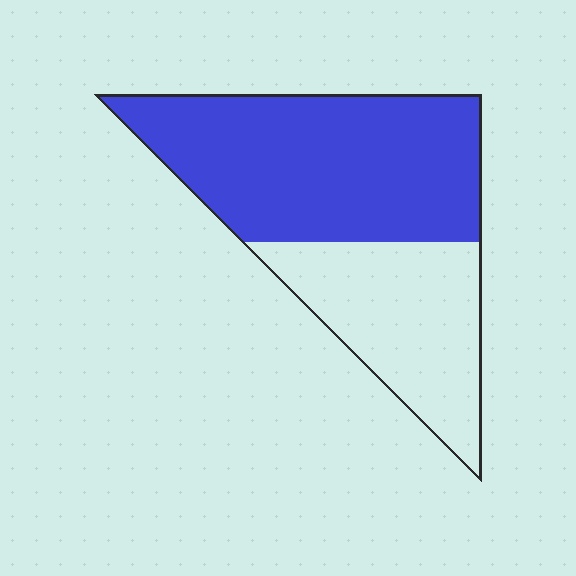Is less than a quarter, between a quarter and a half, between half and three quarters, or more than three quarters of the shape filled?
Between half and three quarters.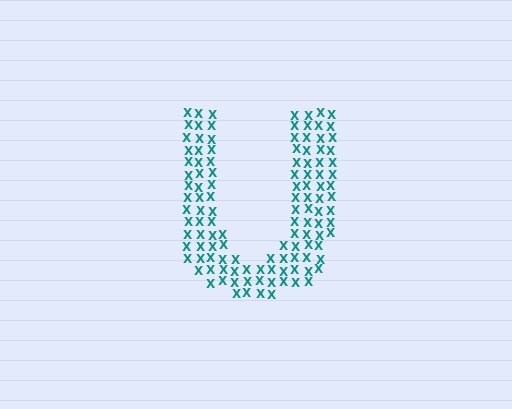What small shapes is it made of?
It is made of small letter X's.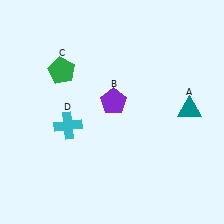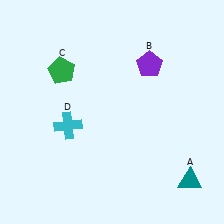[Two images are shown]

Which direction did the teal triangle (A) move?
The teal triangle (A) moved down.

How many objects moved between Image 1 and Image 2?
2 objects moved between the two images.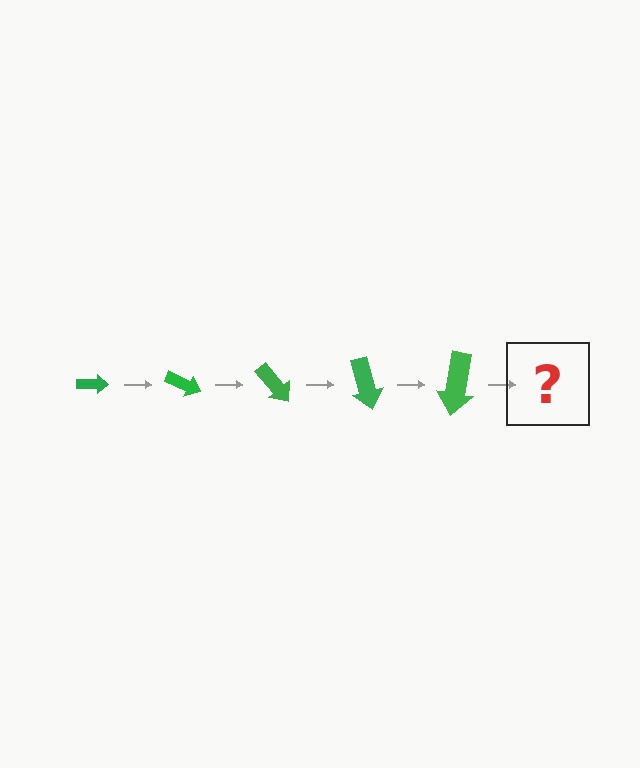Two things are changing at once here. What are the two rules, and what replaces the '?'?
The two rules are that the arrow grows larger each step and it rotates 25 degrees each step. The '?' should be an arrow, larger than the previous one and rotated 125 degrees from the start.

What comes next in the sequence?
The next element should be an arrow, larger than the previous one and rotated 125 degrees from the start.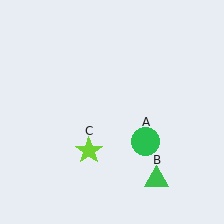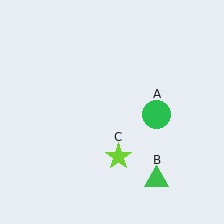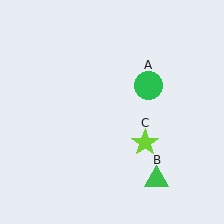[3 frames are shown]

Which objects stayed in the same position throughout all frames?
Green triangle (object B) remained stationary.